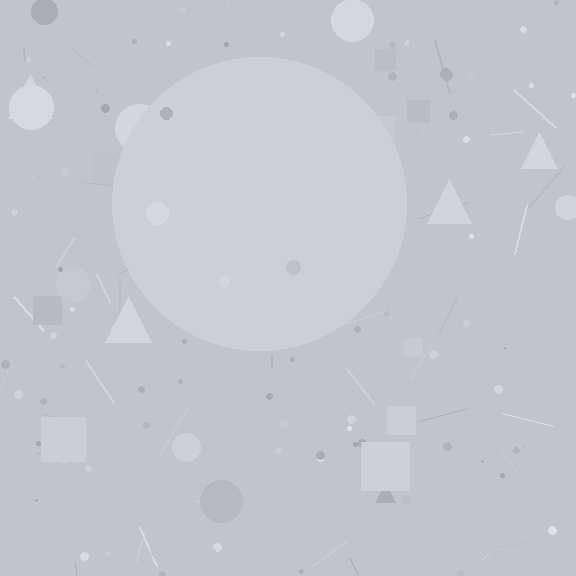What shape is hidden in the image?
A circle is hidden in the image.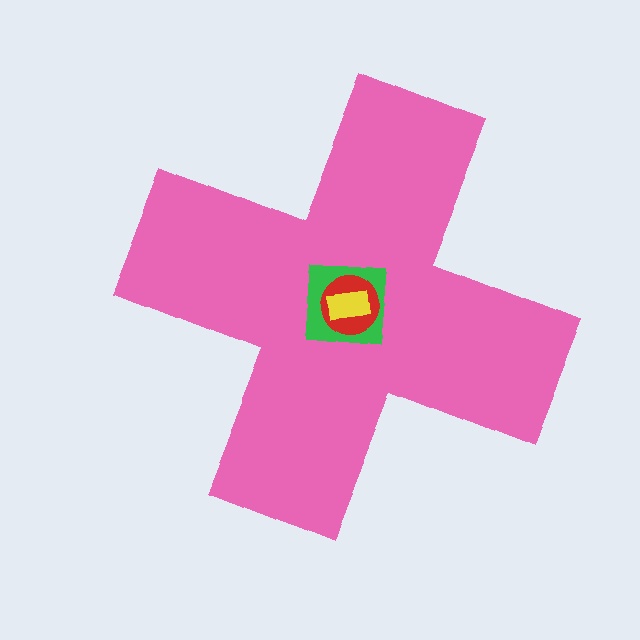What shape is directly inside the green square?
The red circle.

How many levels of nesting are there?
4.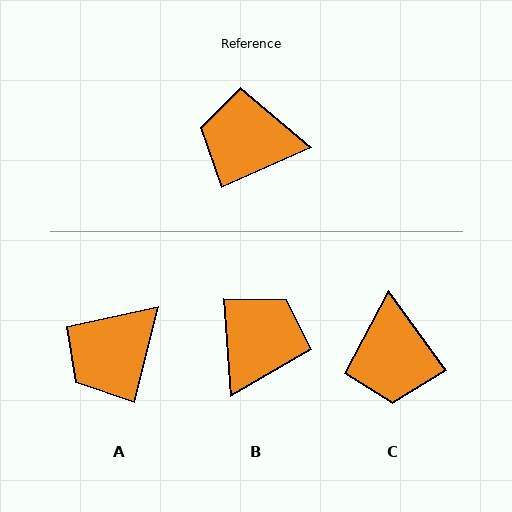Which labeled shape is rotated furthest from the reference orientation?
B, about 110 degrees away.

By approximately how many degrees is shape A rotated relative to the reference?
Approximately 53 degrees counter-clockwise.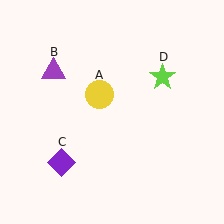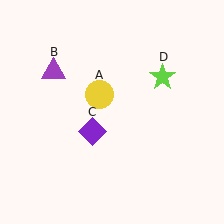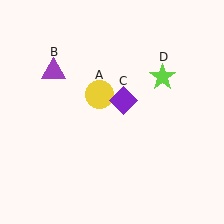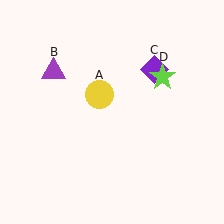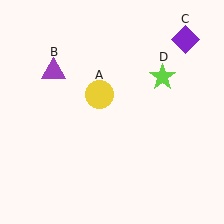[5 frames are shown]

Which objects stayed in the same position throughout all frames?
Yellow circle (object A) and purple triangle (object B) and lime star (object D) remained stationary.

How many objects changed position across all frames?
1 object changed position: purple diamond (object C).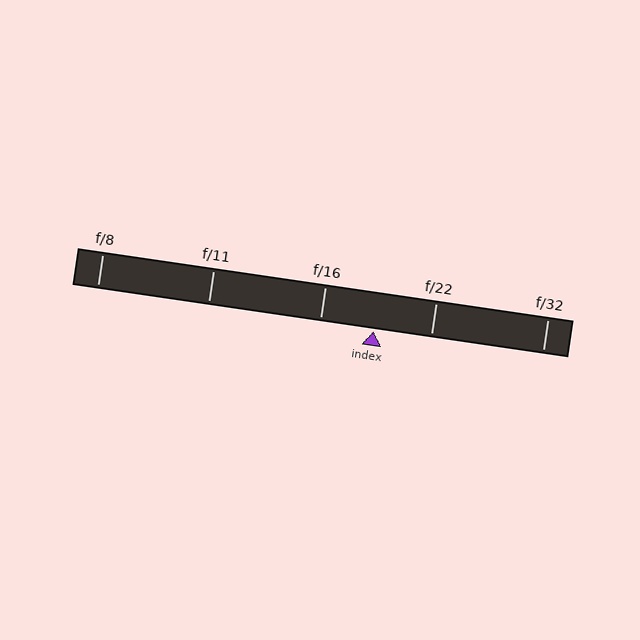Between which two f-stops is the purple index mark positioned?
The index mark is between f/16 and f/22.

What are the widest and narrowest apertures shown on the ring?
The widest aperture shown is f/8 and the narrowest is f/32.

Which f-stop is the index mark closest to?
The index mark is closest to f/16.